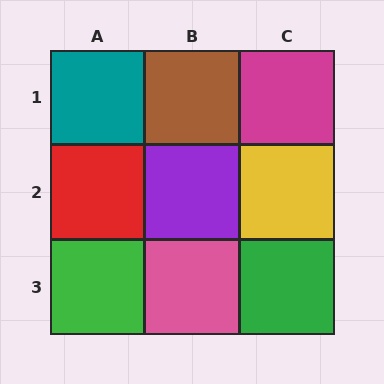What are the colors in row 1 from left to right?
Teal, brown, magenta.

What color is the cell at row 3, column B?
Pink.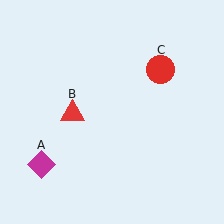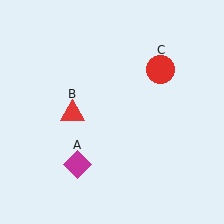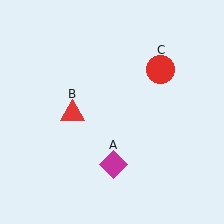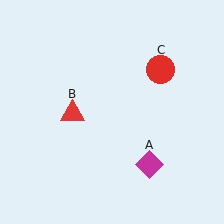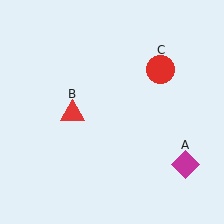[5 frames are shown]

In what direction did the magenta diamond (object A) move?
The magenta diamond (object A) moved right.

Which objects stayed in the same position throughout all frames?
Red triangle (object B) and red circle (object C) remained stationary.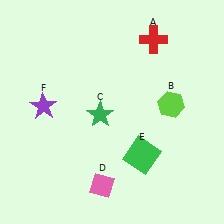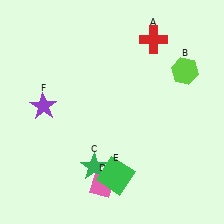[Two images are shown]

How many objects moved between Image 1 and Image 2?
3 objects moved between the two images.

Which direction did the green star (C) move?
The green star (C) moved down.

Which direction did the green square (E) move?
The green square (E) moved left.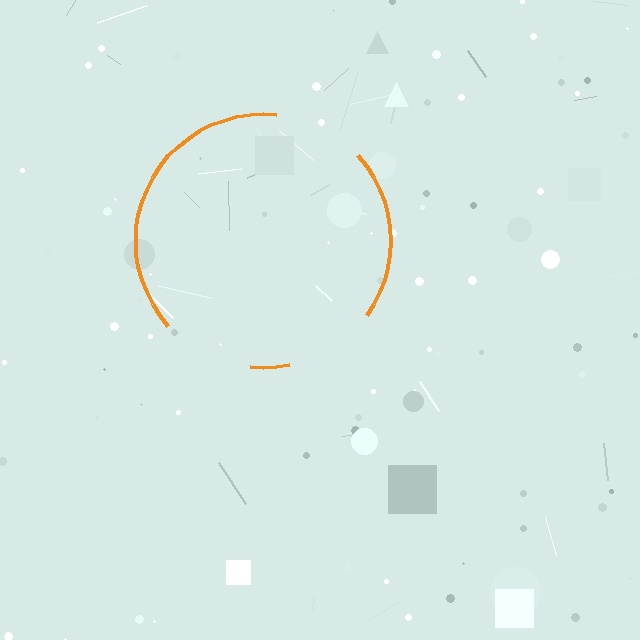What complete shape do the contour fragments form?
The contour fragments form a circle.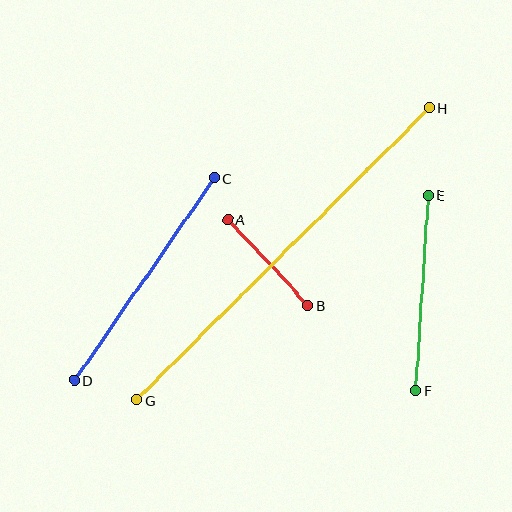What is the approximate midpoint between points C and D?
The midpoint is at approximately (144, 279) pixels.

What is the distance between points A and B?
The distance is approximately 118 pixels.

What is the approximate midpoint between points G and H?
The midpoint is at approximately (283, 254) pixels.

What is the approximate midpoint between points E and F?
The midpoint is at approximately (422, 293) pixels.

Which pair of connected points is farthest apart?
Points G and H are farthest apart.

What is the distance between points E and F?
The distance is approximately 196 pixels.